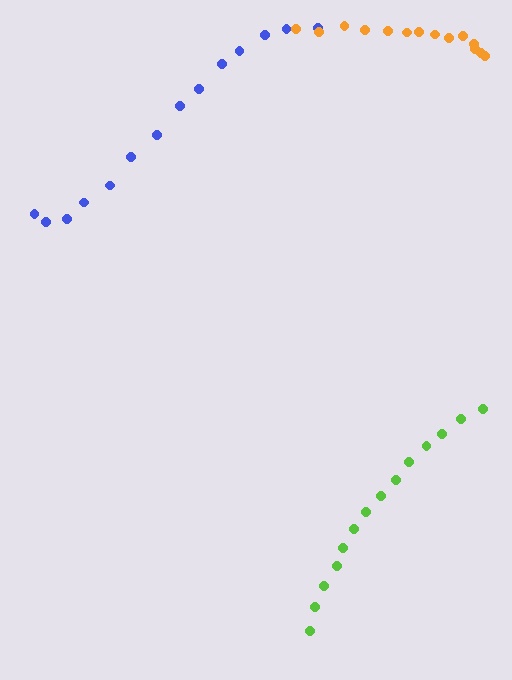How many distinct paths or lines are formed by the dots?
There are 3 distinct paths.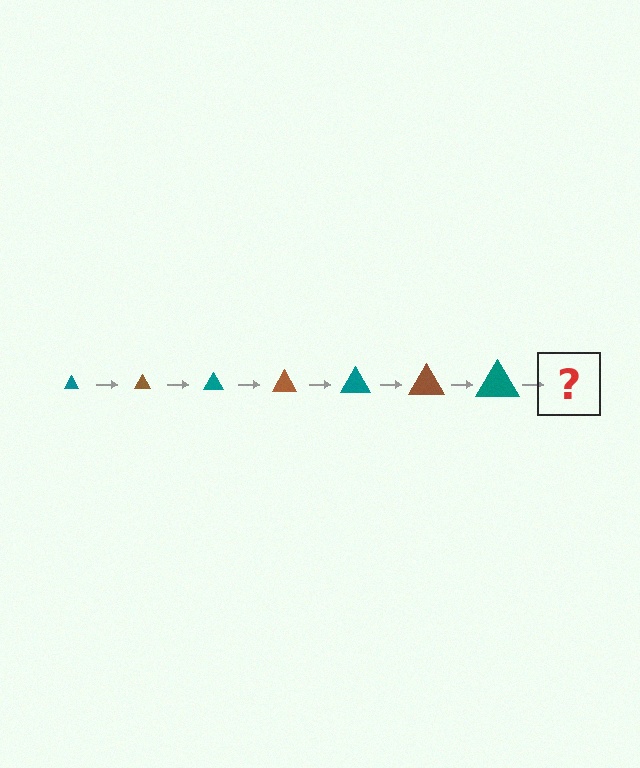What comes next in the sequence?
The next element should be a brown triangle, larger than the previous one.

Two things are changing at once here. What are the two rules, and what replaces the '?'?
The two rules are that the triangle grows larger each step and the color cycles through teal and brown. The '?' should be a brown triangle, larger than the previous one.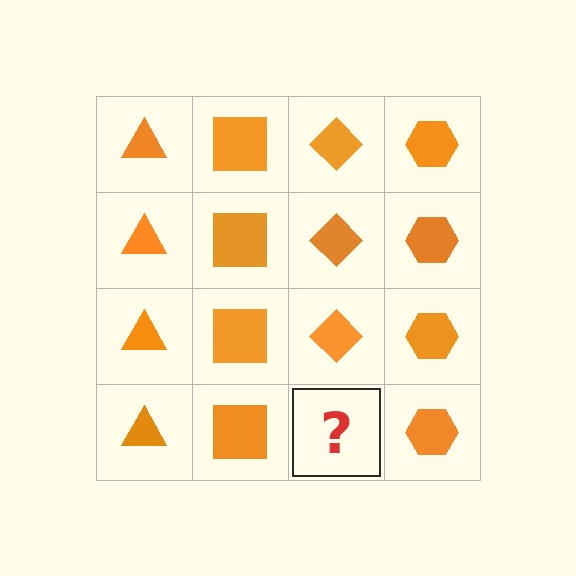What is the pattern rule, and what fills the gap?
The rule is that each column has a consistent shape. The gap should be filled with an orange diamond.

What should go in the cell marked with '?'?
The missing cell should contain an orange diamond.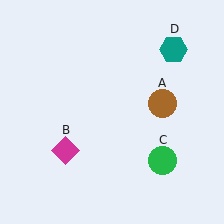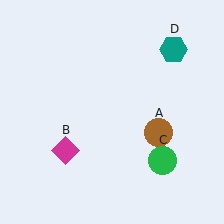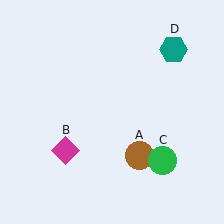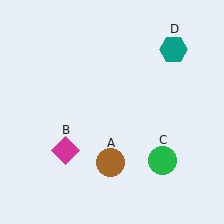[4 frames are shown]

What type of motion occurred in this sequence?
The brown circle (object A) rotated clockwise around the center of the scene.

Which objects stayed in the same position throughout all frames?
Magenta diamond (object B) and green circle (object C) and teal hexagon (object D) remained stationary.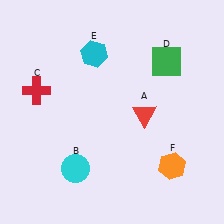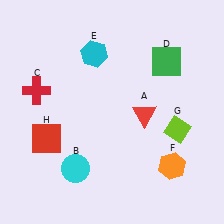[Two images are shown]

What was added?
A lime diamond (G), a red square (H) were added in Image 2.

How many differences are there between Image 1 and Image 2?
There are 2 differences between the two images.